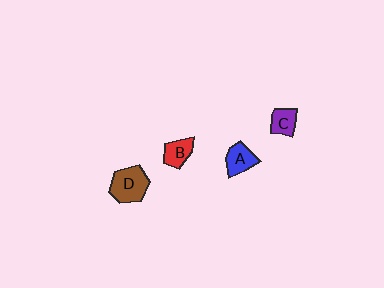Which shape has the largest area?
Shape D (brown).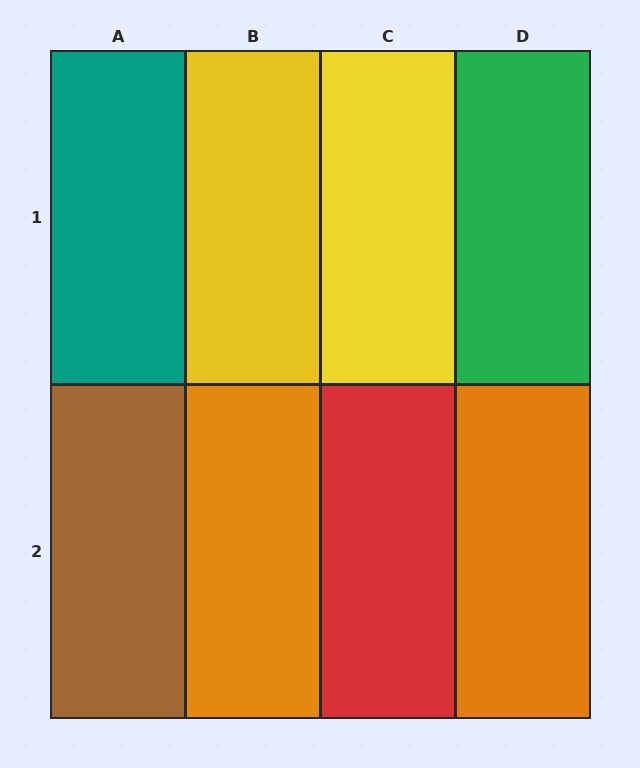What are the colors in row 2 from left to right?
Brown, orange, red, orange.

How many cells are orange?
2 cells are orange.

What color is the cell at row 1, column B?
Yellow.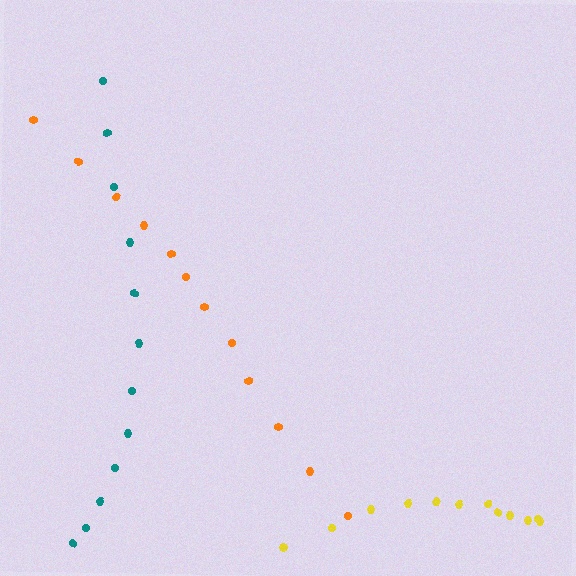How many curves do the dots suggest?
There are 3 distinct paths.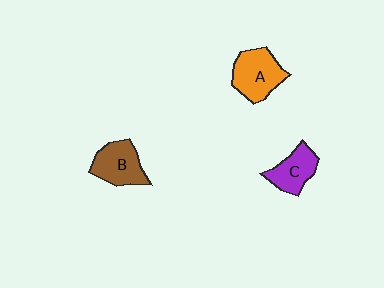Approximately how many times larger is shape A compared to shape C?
Approximately 1.3 times.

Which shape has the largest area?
Shape A (orange).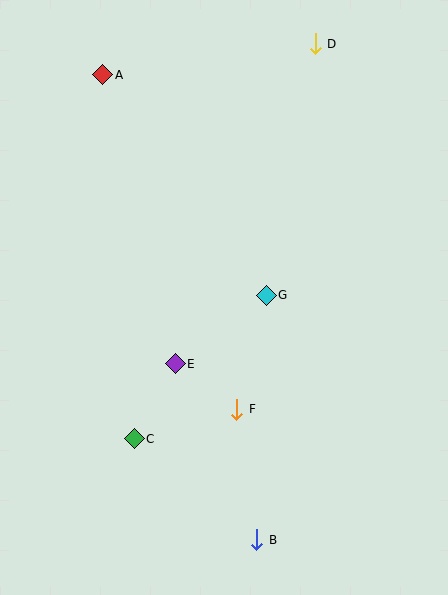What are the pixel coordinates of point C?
Point C is at (134, 439).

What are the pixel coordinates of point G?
Point G is at (266, 295).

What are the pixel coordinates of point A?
Point A is at (103, 75).